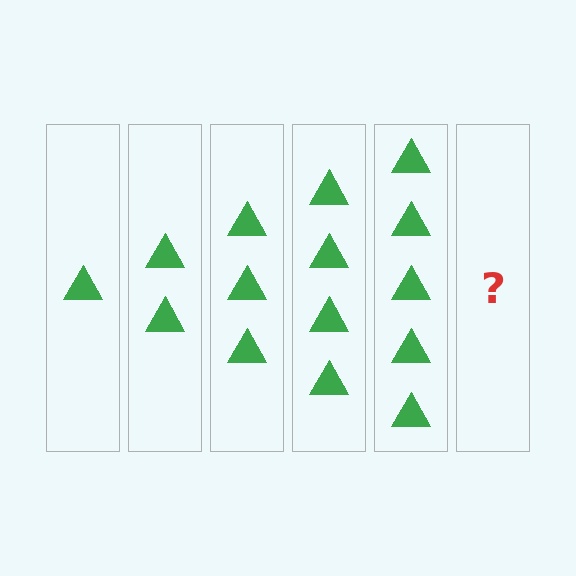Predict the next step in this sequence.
The next step is 6 triangles.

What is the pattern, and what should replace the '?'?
The pattern is that each step adds one more triangle. The '?' should be 6 triangles.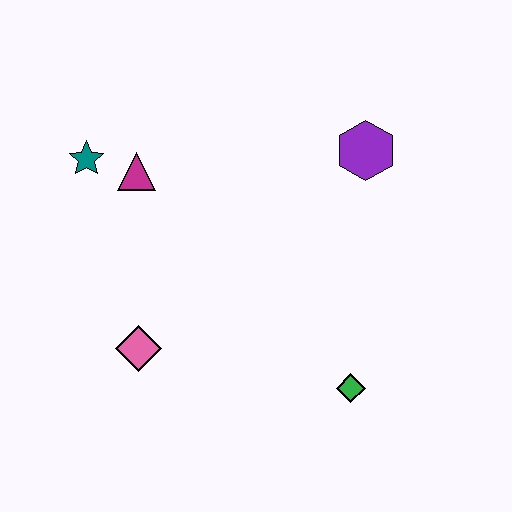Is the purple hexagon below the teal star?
No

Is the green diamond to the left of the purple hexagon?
Yes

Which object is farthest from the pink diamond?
The purple hexagon is farthest from the pink diamond.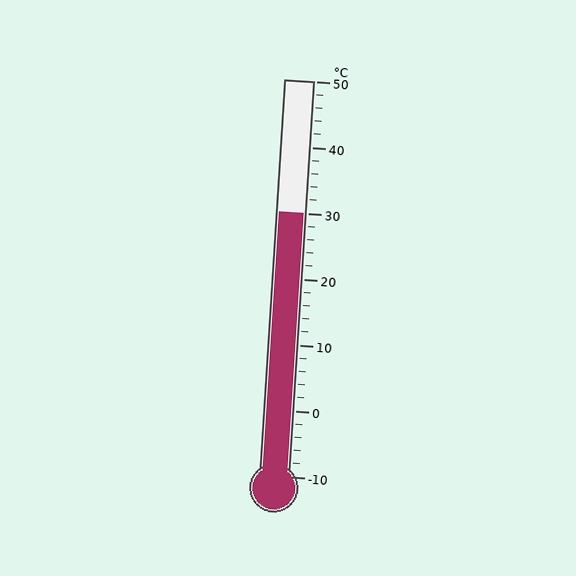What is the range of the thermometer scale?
The thermometer scale ranges from -10°C to 50°C.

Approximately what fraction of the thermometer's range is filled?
The thermometer is filled to approximately 65% of its range.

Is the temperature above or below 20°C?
The temperature is above 20°C.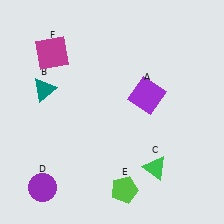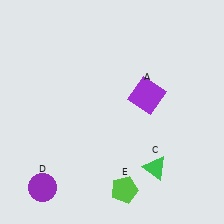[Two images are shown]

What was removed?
The magenta square (F), the teal triangle (B) were removed in Image 2.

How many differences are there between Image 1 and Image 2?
There are 2 differences between the two images.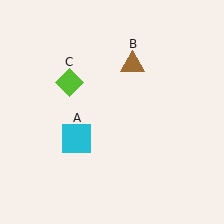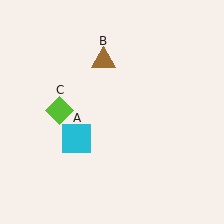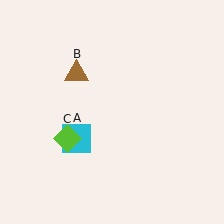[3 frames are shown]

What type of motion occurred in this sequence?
The brown triangle (object B), lime diamond (object C) rotated counterclockwise around the center of the scene.